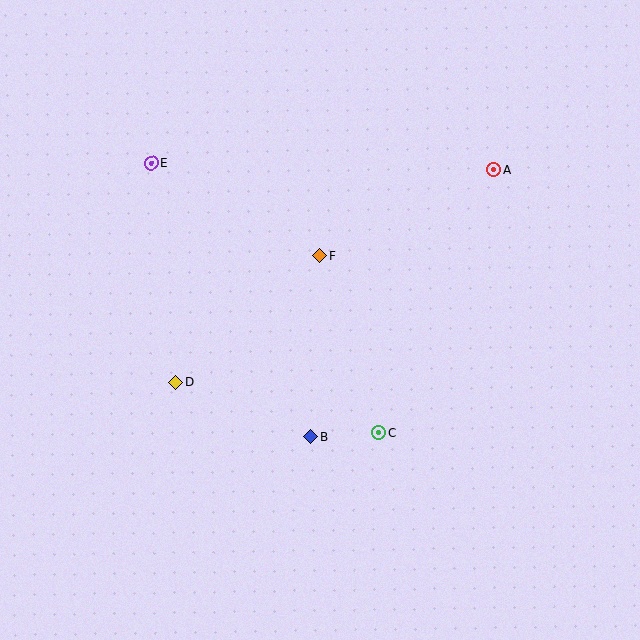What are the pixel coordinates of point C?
Point C is at (379, 433).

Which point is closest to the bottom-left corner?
Point D is closest to the bottom-left corner.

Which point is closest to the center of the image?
Point F at (320, 256) is closest to the center.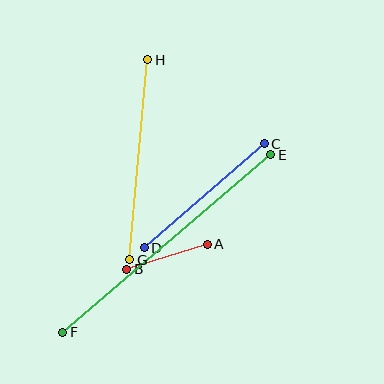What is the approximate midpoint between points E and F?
The midpoint is at approximately (167, 243) pixels.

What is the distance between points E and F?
The distance is approximately 273 pixels.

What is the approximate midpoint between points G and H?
The midpoint is at approximately (139, 160) pixels.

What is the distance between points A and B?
The distance is approximately 85 pixels.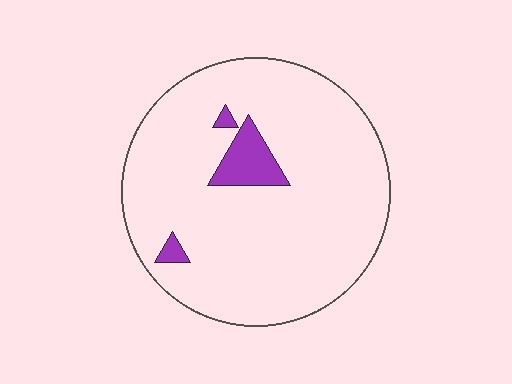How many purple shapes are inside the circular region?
3.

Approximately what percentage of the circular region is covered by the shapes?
Approximately 5%.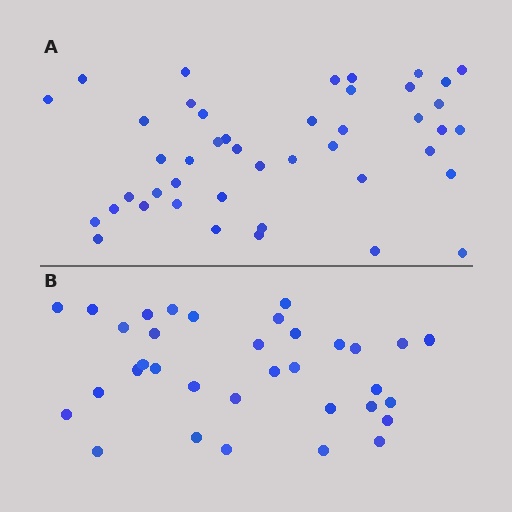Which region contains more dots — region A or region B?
Region A (the top region) has more dots.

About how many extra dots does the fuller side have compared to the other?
Region A has roughly 10 or so more dots than region B.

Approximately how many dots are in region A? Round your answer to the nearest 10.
About 40 dots. (The exact count is 44, which rounds to 40.)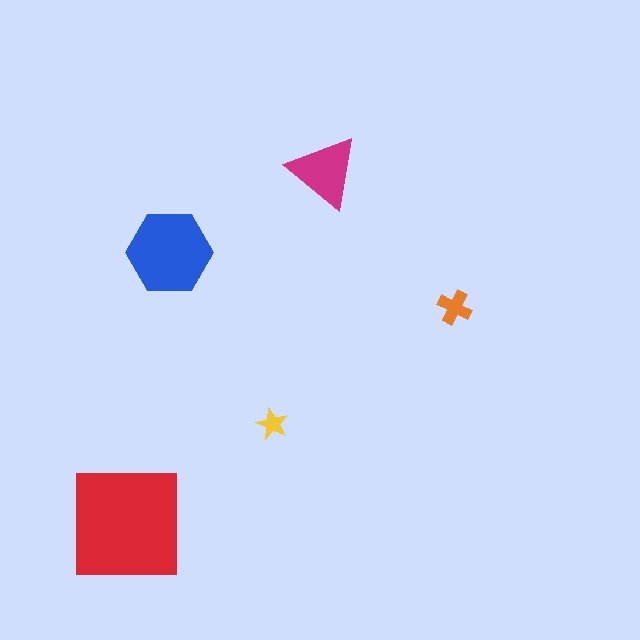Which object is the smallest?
The yellow star.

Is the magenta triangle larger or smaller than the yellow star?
Larger.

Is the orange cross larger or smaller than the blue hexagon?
Smaller.